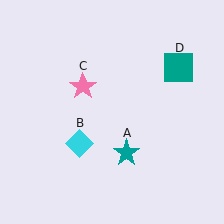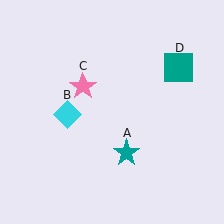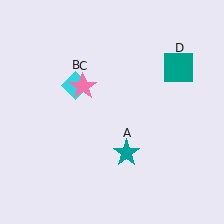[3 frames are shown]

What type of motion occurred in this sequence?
The cyan diamond (object B) rotated clockwise around the center of the scene.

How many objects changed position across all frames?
1 object changed position: cyan diamond (object B).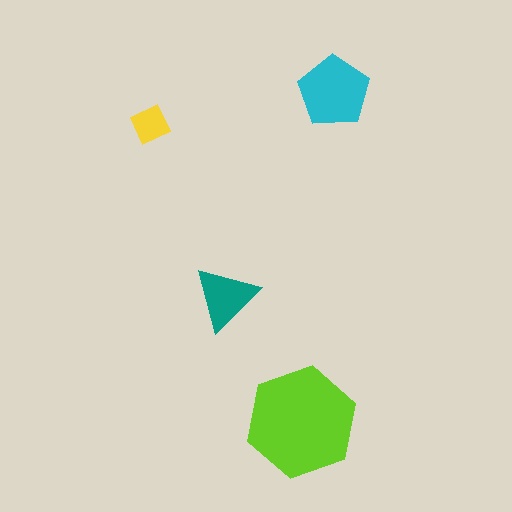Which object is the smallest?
The yellow diamond.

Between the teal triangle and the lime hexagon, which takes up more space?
The lime hexagon.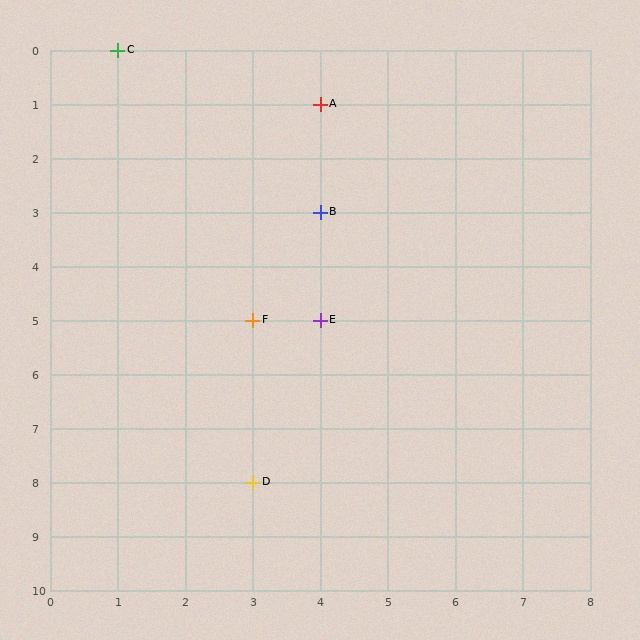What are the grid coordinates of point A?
Point A is at grid coordinates (4, 1).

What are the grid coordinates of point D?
Point D is at grid coordinates (3, 8).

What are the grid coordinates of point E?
Point E is at grid coordinates (4, 5).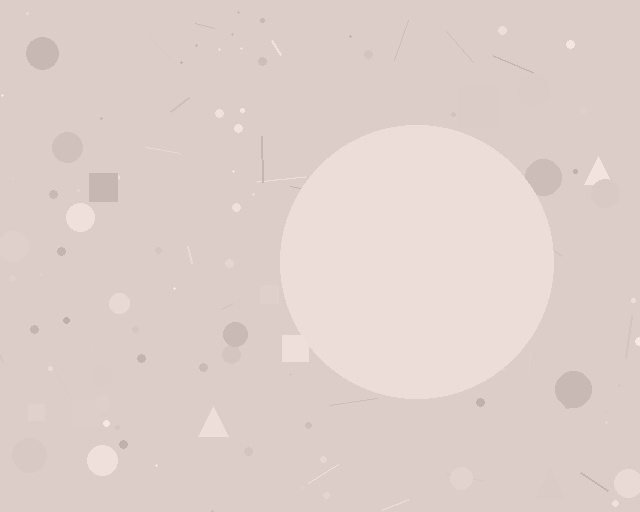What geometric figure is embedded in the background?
A circle is embedded in the background.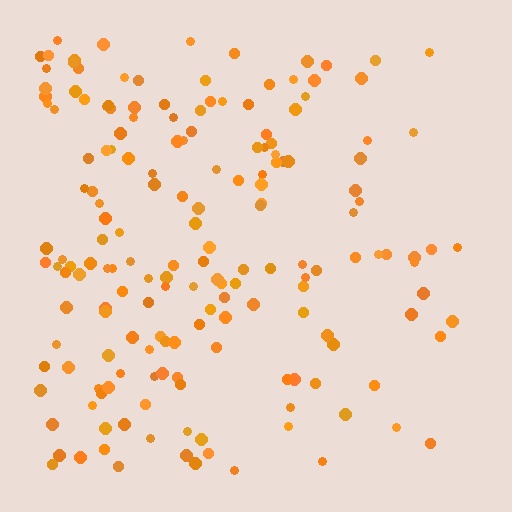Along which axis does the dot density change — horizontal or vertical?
Horizontal.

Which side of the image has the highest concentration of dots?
The left.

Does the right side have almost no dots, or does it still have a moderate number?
Still a moderate number, just noticeably fewer than the left.